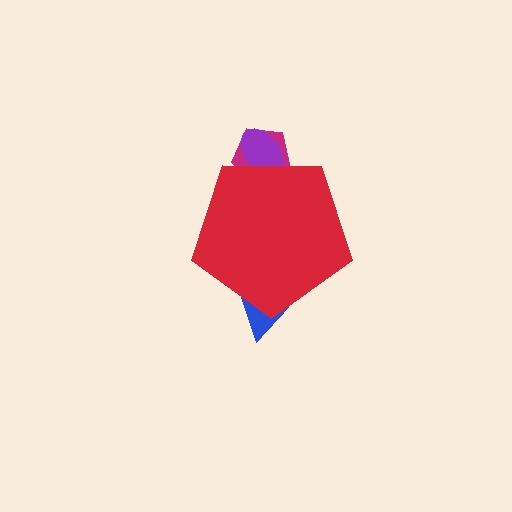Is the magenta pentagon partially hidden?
Yes, the magenta pentagon is partially hidden behind the red pentagon.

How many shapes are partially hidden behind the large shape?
3 shapes are partially hidden.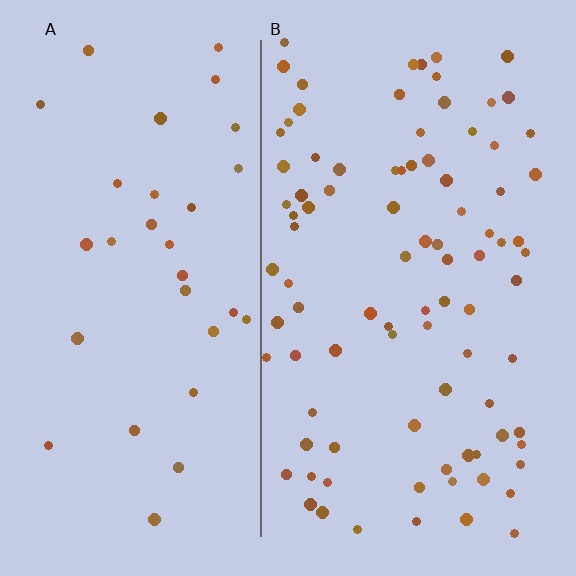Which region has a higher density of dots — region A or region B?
B (the right).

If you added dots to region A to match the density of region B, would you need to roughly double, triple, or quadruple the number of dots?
Approximately triple.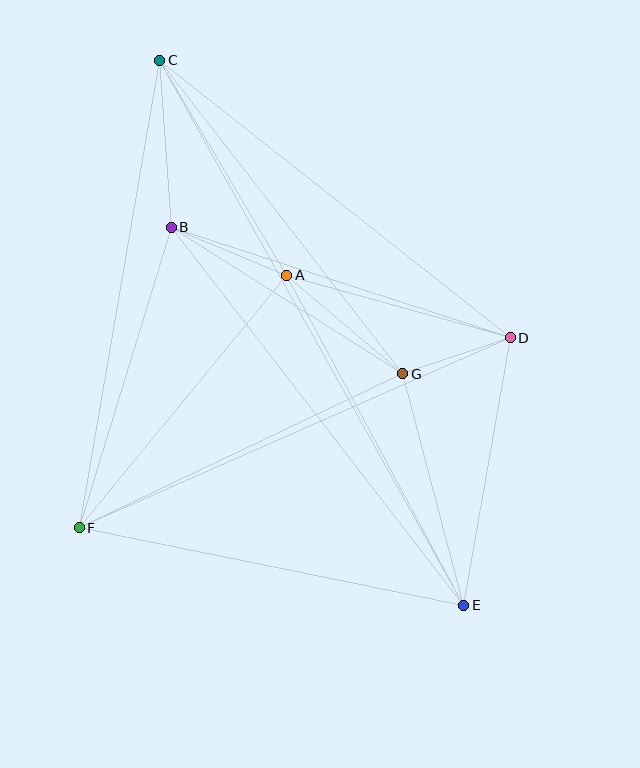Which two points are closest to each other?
Points D and G are closest to each other.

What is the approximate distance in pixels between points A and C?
The distance between A and C is approximately 250 pixels.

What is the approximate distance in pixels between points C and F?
The distance between C and F is approximately 475 pixels.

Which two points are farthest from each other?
Points C and E are farthest from each other.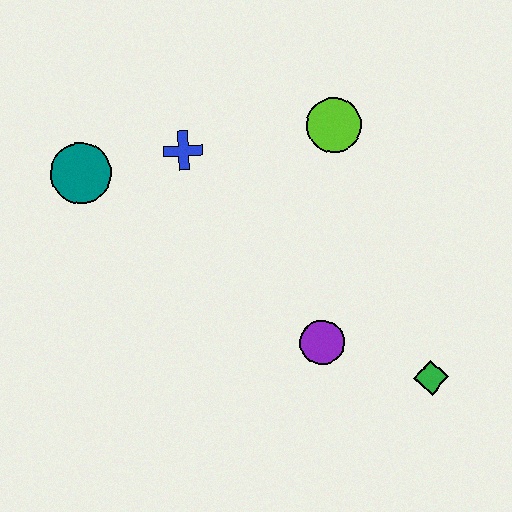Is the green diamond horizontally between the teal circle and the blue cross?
No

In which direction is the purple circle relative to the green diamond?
The purple circle is to the left of the green diamond.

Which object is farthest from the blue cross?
The green diamond is farthest from the blue cross.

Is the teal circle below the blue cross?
Yes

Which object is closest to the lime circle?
The blue cross is closest to the lime circle.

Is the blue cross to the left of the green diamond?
Yes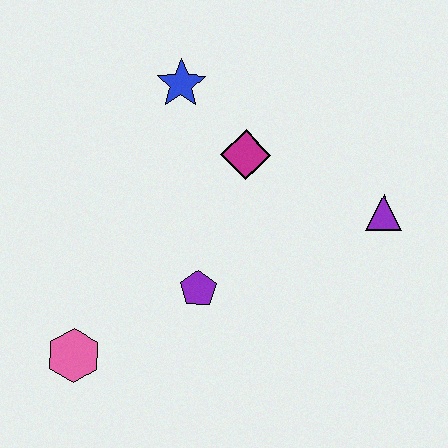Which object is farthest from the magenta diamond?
The pink hexagon is farthest from the magenta diamond.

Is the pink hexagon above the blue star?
No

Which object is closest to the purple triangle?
The magenta diamond is closest to the purple triangle.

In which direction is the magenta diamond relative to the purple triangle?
The magenta diamond is to the left of the purple triangle.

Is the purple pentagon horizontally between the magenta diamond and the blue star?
Yes